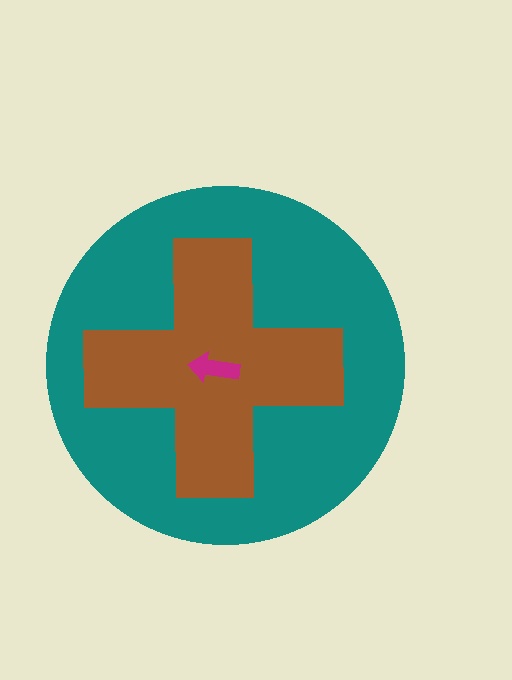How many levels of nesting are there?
3.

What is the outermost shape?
The teal circle.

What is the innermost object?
The magenta arrow.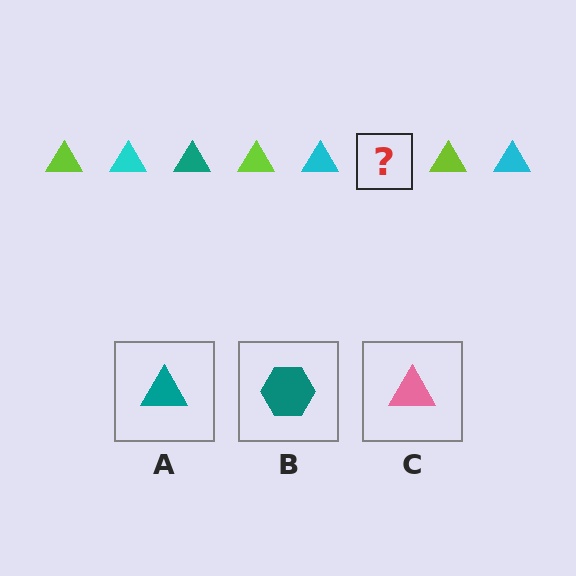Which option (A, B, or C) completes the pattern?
A.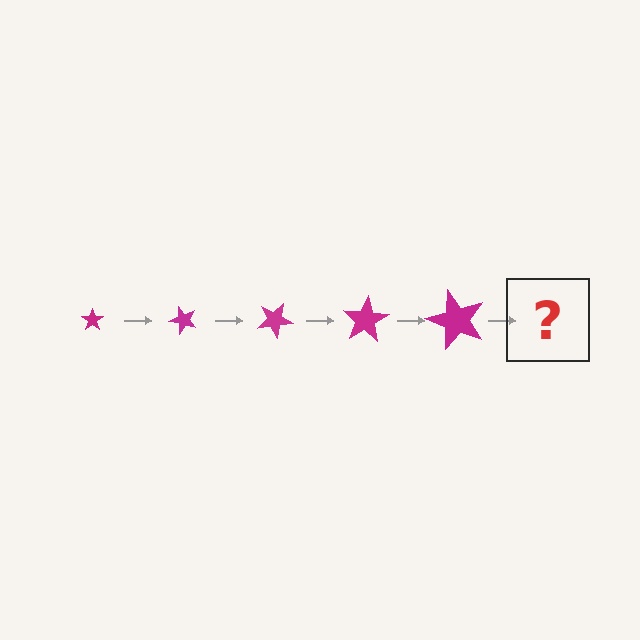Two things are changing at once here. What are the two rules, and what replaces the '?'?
The two rules are that the star grows larger each step and it rotates 50 degrees each step. The '?' should be a star, larger than the previous one and rotated 250 degrees from the start.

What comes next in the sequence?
The next element should be a star, larger than the previous one and rotated 250 degrees from the start.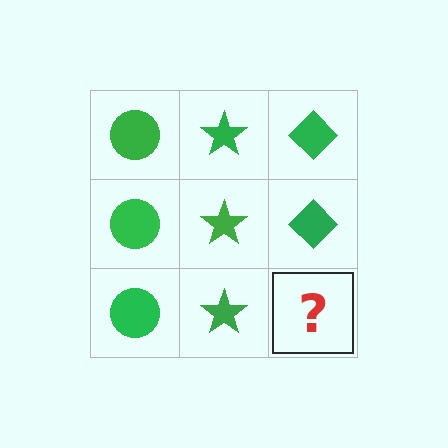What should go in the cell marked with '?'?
The missing cell should contain a green diamond.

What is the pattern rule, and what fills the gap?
The rule is that each column has a consistent shape. The gap should be filled with a green diamond.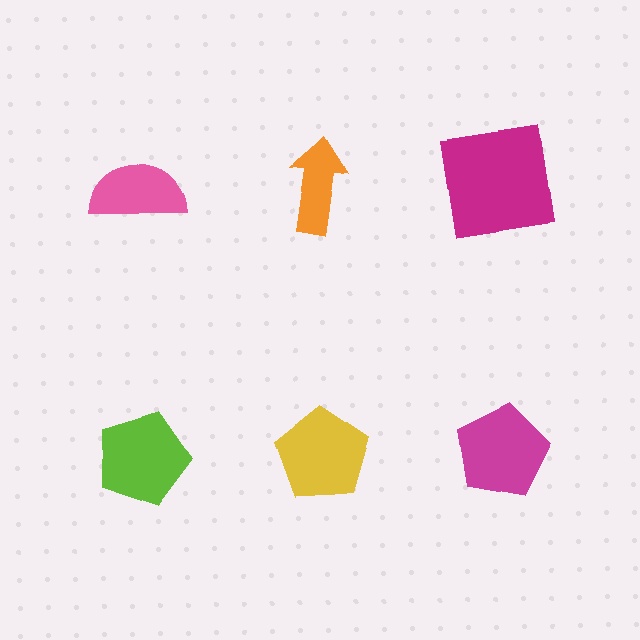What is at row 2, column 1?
A lime pentagon.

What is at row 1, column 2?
An orange arrow.